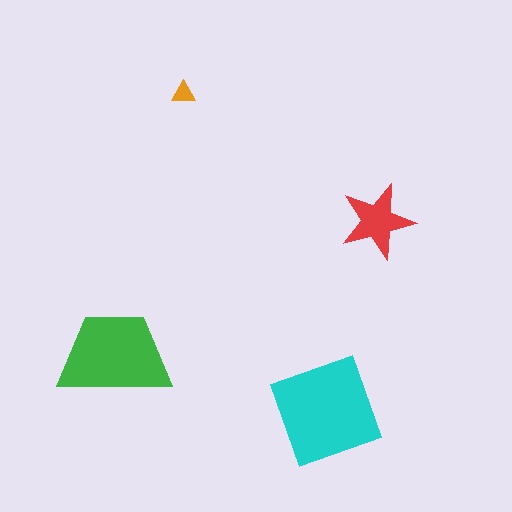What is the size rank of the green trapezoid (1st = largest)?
2nd.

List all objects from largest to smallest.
The cyan diamond, the green trapezoid, the red star, the orange triangle.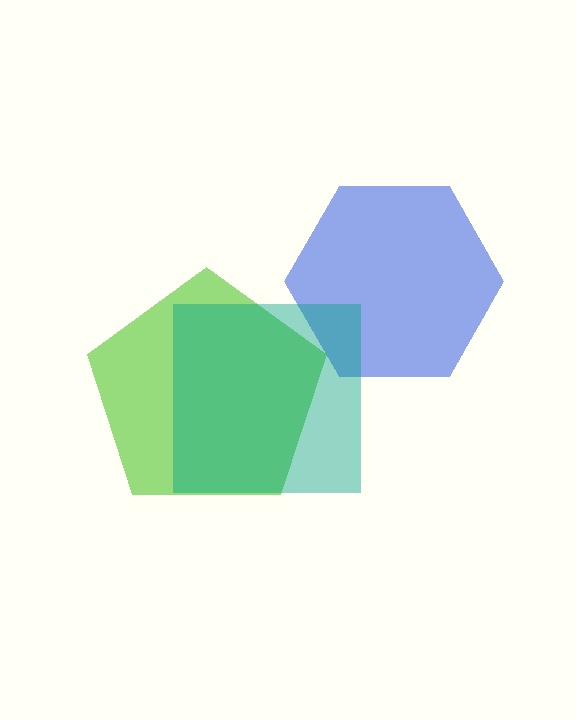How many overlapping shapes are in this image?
There are 3 overlapping shapes in the image.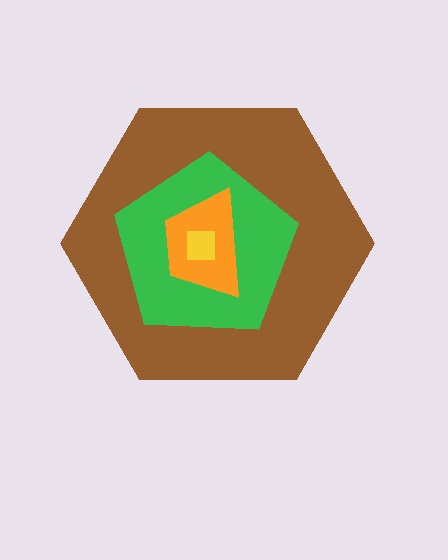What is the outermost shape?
The brown hexagon.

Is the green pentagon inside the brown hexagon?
Yes.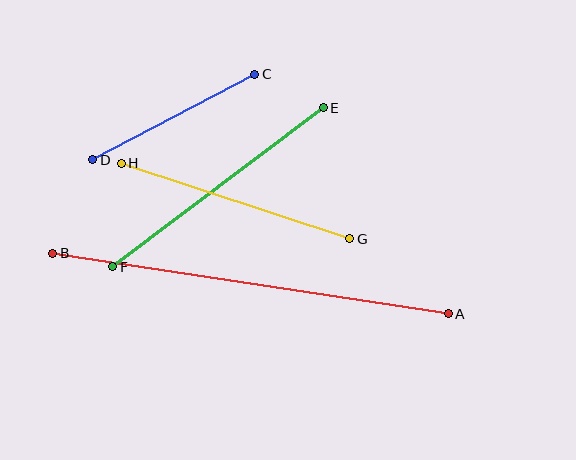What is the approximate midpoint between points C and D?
The midpoint is at approximately (174, 117) pixels.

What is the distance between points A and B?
The distance is approximately 400 pixels.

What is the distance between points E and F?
The distance is approximately 264 pixels.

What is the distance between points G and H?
The distance is approximately 241 pixels.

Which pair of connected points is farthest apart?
Points A and B are farthest apart.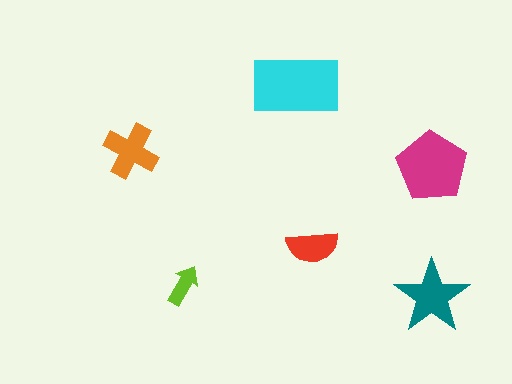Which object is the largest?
The cyan rectangle.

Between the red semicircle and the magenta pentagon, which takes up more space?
The magenta pentagon.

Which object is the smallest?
The lime arrow.